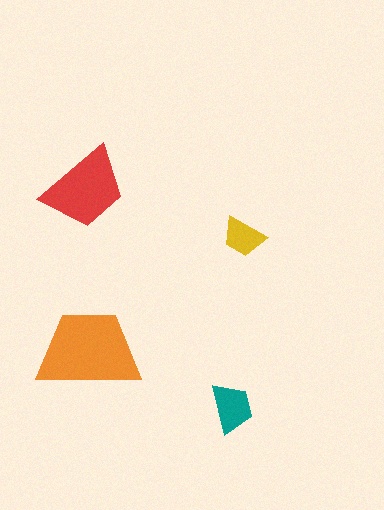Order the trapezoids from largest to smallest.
the orange one, the red one, the teal one, the yellow one.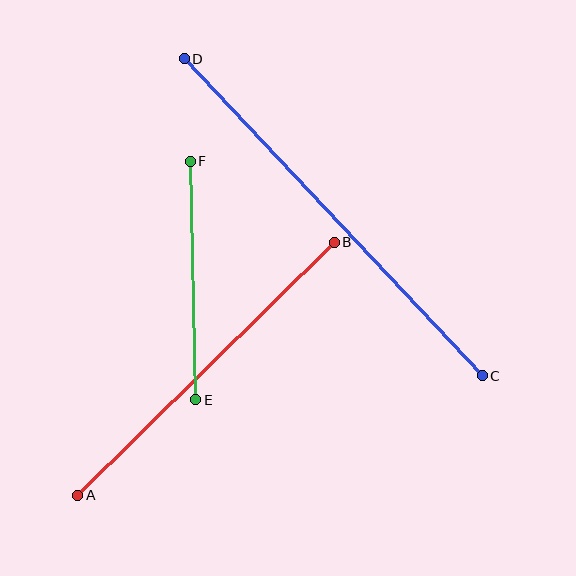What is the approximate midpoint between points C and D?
The midpoint is at approximately (333, 217) pixels.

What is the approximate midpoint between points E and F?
The midpoint is at approximately (193, 281) pixels.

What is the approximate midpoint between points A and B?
The midpoint is at approximately (206, 369) pixels.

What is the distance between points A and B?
The distance is approximately 361 pixels.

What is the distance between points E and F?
The distance is approximately 238 pixels.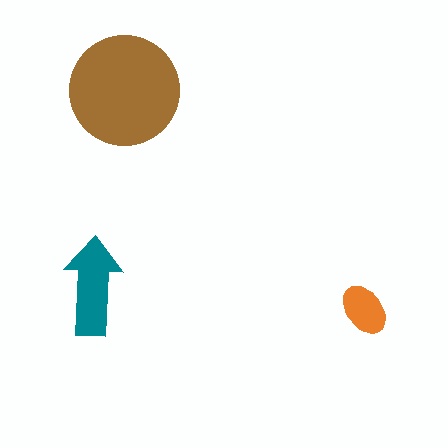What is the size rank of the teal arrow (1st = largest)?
2nd.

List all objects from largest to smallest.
The brown circle, the teal arrow, the orange ellipse.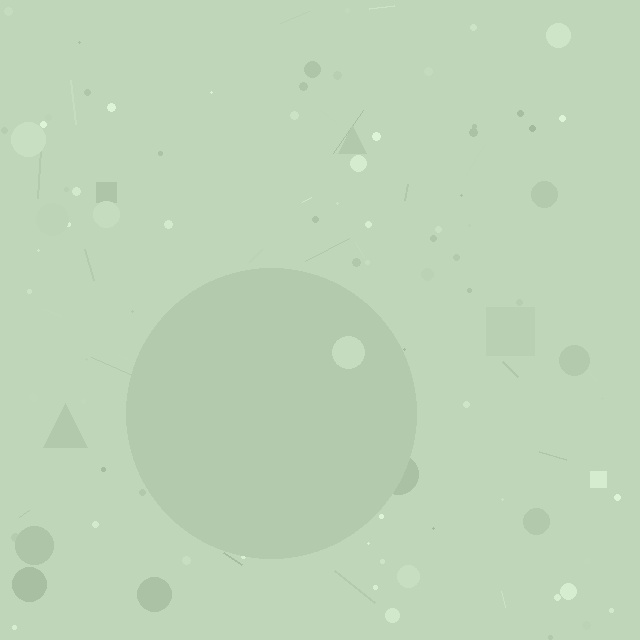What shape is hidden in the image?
A circle is hidden in the image.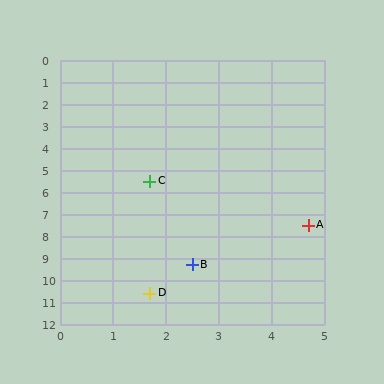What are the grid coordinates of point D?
Point D is at approximately (1.7, 10.6).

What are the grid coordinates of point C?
Point C is at approximately (1.7, 5.5).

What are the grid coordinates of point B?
Point B is at approximately (2.5, 9.3).